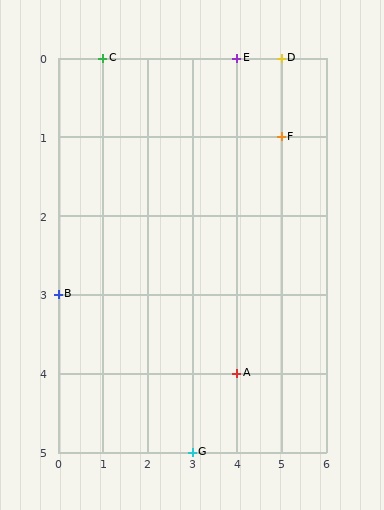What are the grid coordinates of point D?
Point D is at grid coordinates (5, 0).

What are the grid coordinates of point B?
Point B is at grid coordinates (0, 3).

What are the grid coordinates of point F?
Point F is at grid coordinates (5, 1).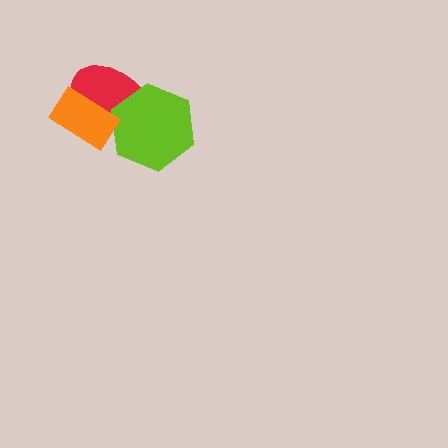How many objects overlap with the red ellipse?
2 objects overlap with the red ellipse.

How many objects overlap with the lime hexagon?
1 object overlaps with the lime hexagon.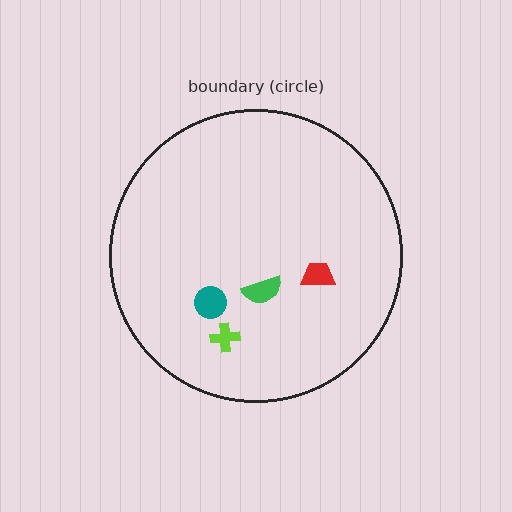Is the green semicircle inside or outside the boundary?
Inside.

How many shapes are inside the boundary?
4 inside, 0 outside.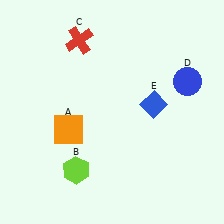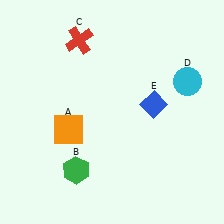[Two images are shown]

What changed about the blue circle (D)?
In Image 1, D is blue. In Image 2, it changed to cyan.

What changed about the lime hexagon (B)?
In Image 1, B is lime. In Image 2, it changed to green.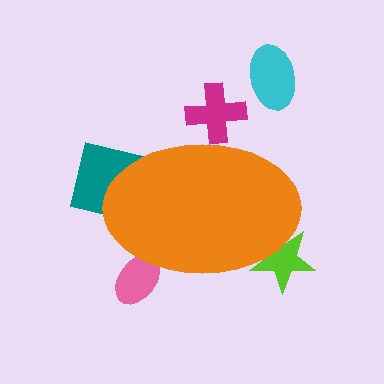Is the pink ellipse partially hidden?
Yes, the pink ellipse is partially hidden behind the orange ellipse.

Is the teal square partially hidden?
Yes, the teal square is partially hidden behind the orange ellipse.